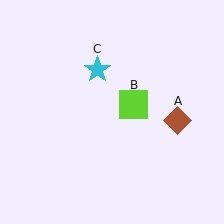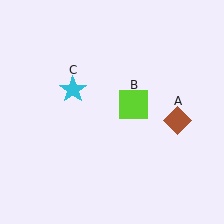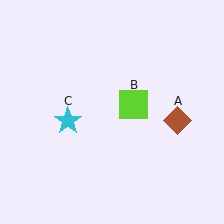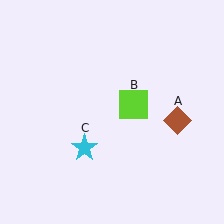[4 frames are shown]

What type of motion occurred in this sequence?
The cyan star (object C) rotated counterclockwise around the center of the scene.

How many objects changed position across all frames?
1 object changed position: cyan star (object C).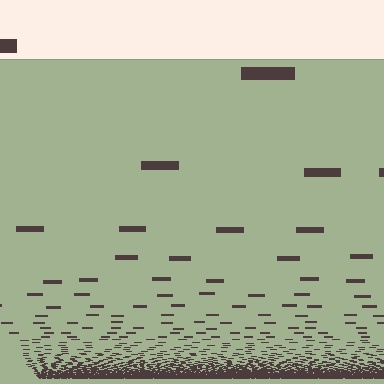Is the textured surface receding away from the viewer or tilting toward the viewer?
The surface appears to tilt toward the viewer. Texture elements get larger and sparser toward the top.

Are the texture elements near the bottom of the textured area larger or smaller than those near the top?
Smaller. The gradient is inverted — elements near the bottom are smaller and denser.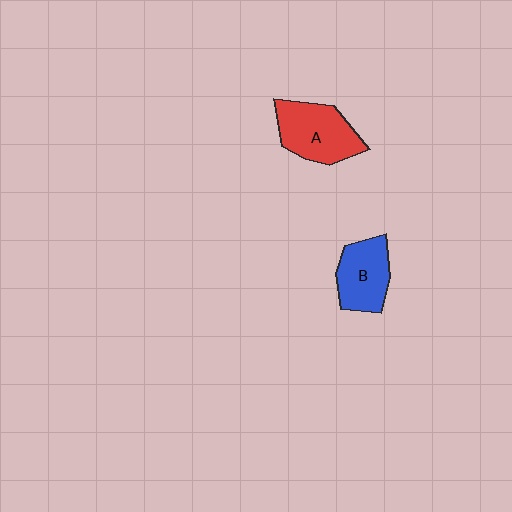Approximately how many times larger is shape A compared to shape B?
Approximately 1.2 times.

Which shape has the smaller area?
Shape B (blue).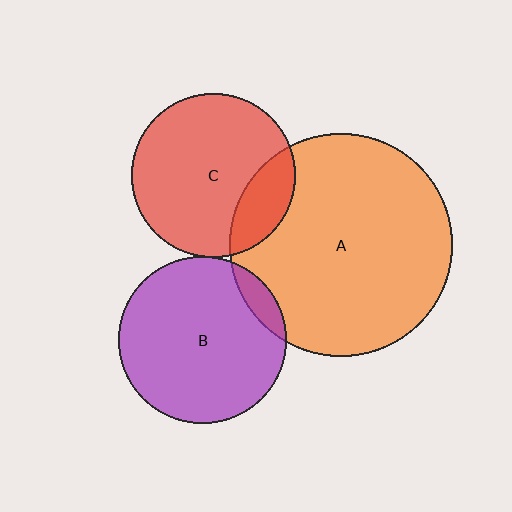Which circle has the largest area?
Circle A (orange).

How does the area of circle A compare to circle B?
Approximately 1.8 times.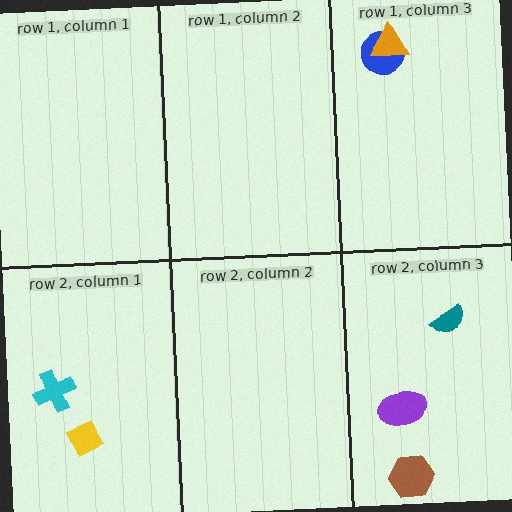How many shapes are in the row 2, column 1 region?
2.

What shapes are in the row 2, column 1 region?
The cyan cross, the yellow diamond.